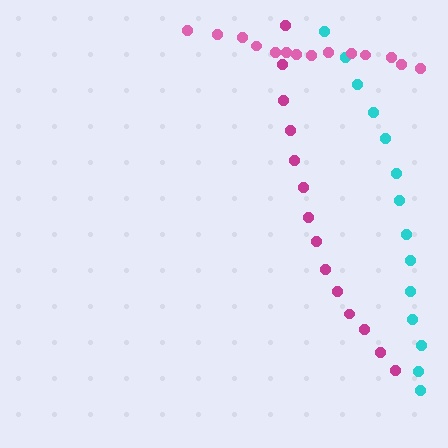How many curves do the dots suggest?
There are 3 distinct paths.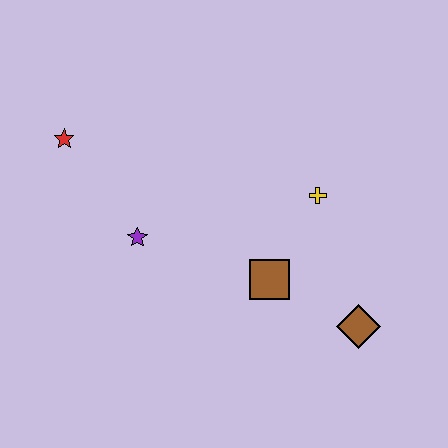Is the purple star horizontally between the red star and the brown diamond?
Yes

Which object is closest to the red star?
The purple star is closest to the red star.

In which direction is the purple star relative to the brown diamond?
The purple star is to the left of the brown diamond.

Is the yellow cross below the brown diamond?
No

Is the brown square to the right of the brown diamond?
No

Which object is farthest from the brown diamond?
The red star is farthest from the brown diamond.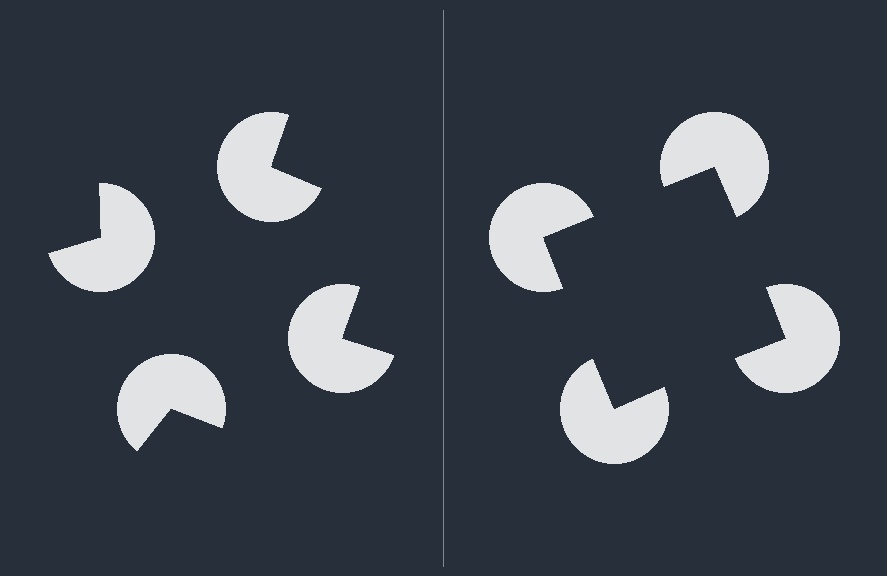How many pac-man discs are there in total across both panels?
8 — 4 on each side.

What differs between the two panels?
The pac-man discs are positioned identically on both sides; only the wedge orientations differ. On the right they align to a square; on the left they are misaligned.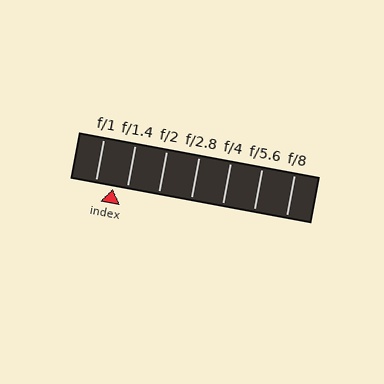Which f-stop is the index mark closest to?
The index mark is closest to f/1.4.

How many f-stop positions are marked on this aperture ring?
There are 7 f-stop positions marked.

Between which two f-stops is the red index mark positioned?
The index mark is between f/1 and f/1.4.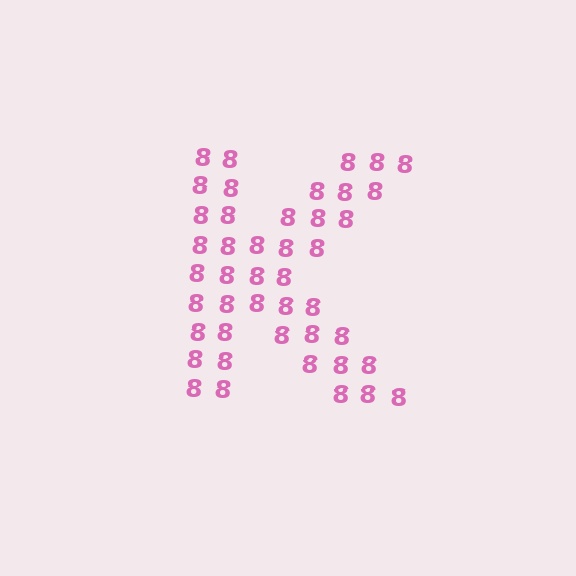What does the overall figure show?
The overall figure shows the letter K.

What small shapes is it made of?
It is made of small digit 8's.